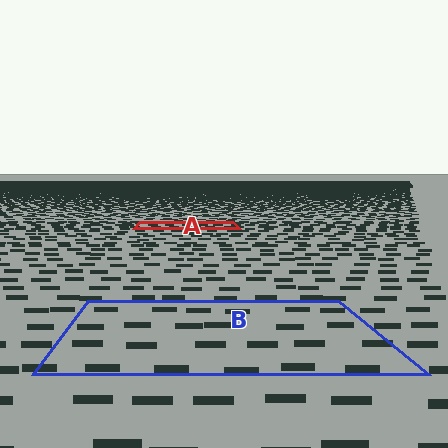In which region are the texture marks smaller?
The texture marks are smaller in region A, because it is farther away.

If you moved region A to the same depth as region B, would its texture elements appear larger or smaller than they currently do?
They would appear larger. At a closer depth, the same texture elements are projected at a bigger on-screen size.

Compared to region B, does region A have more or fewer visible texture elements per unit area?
Region A has more texture elements per unit area — they are packed more densely because it is farther away.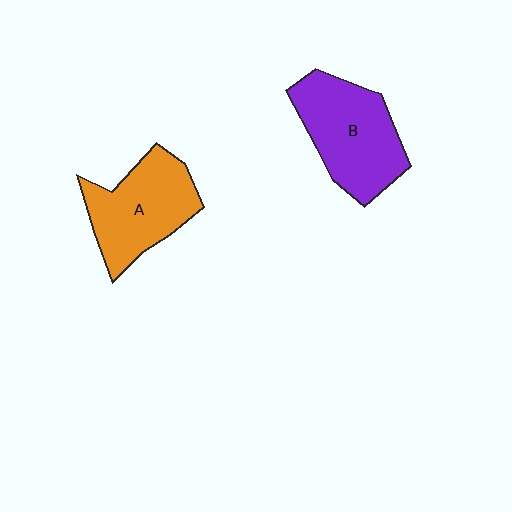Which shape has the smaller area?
Shape A (orange).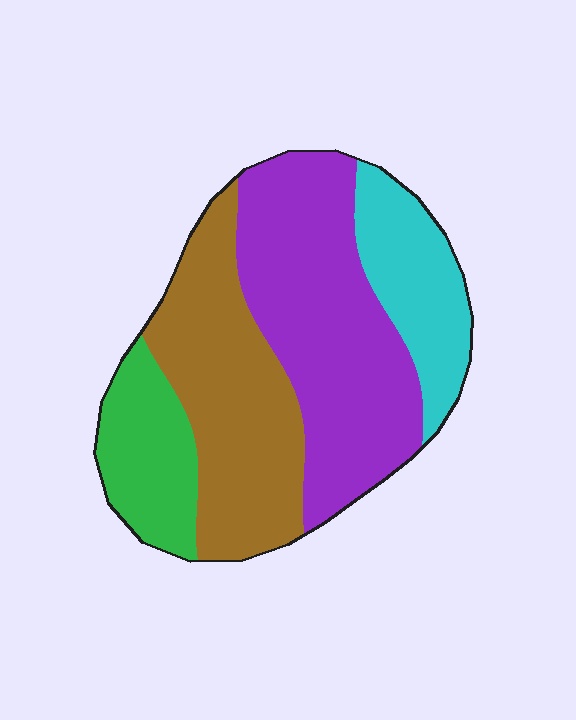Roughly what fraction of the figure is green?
Green covers about 15% of the figure.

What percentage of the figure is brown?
Brown covers 31% of the figure.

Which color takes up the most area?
Purple, at roughly 40%.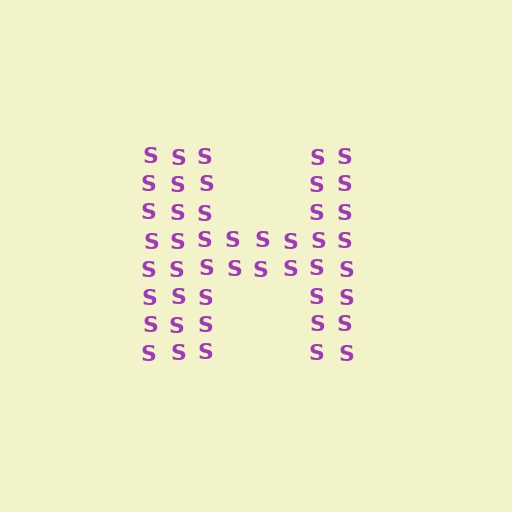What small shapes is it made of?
It is made of small letter S's.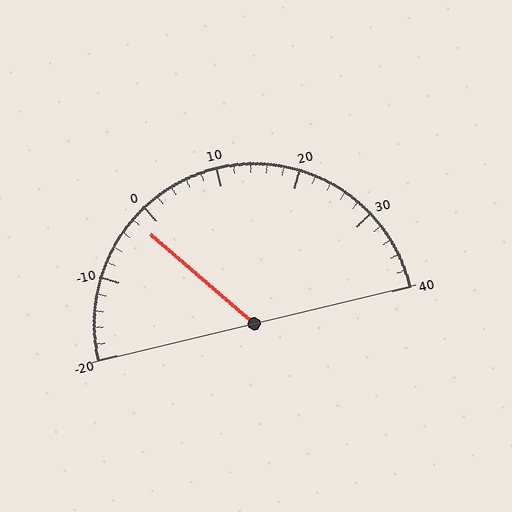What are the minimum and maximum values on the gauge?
The gauge ranges from -20 to 40.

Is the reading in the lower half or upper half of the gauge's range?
The reading is in the lower half of the range (-20 to 40).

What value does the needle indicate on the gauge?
The needle indicates approximately -2.